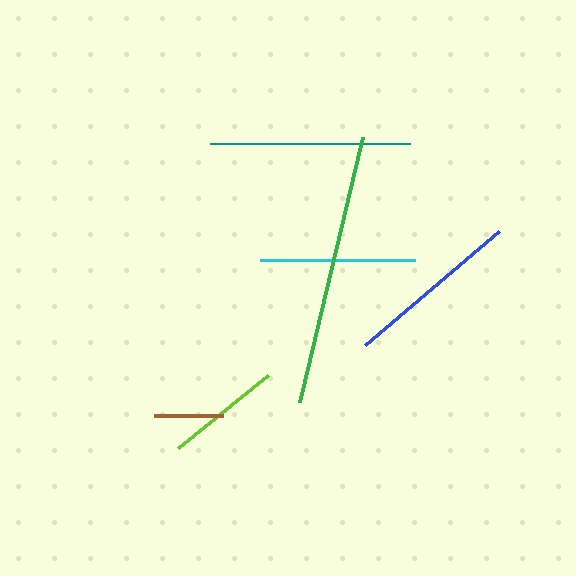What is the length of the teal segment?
The teal segment is approximately 201 pixels long.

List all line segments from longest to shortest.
From longest to shortest: green, teal, blue, cyan, lime, brown.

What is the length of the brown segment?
The brown segment is approximately 69 pixels long.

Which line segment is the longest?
The green line is the longest at approximately 273 pixels.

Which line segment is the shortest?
The brown line is the shortest at approximately 69 pixels.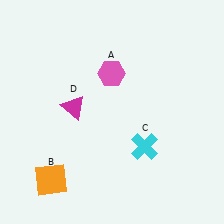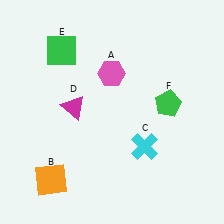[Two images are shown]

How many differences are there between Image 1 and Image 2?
There are 2 differences between the two images.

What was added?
A green square (E), a green pentagon (F) were added in Image 2.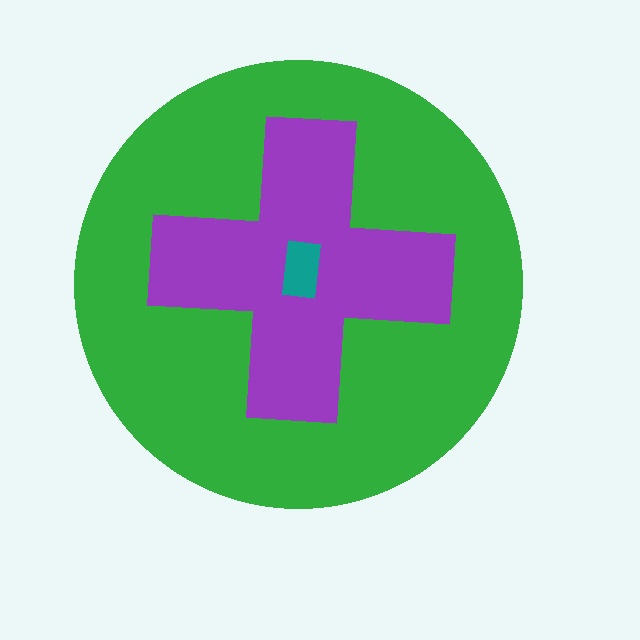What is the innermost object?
The teal rectangle.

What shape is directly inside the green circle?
The purple cross.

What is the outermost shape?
The green circle.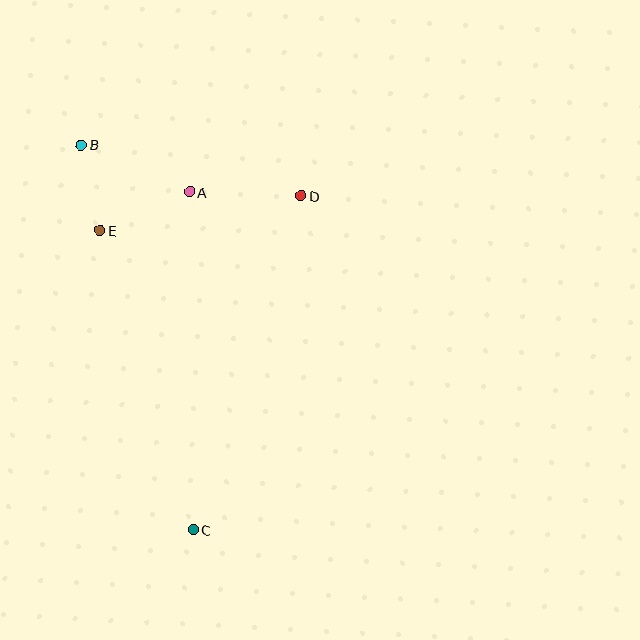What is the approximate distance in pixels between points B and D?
The distance between B and D is approximately 225 pixels.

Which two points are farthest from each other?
Points B and C are farthest from each other.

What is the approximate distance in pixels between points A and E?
The distance between A and E is approximately 98 pixels.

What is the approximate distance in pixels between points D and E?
The distance between D and E is approximately 204 pixels.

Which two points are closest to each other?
Points B and E are closest to each other.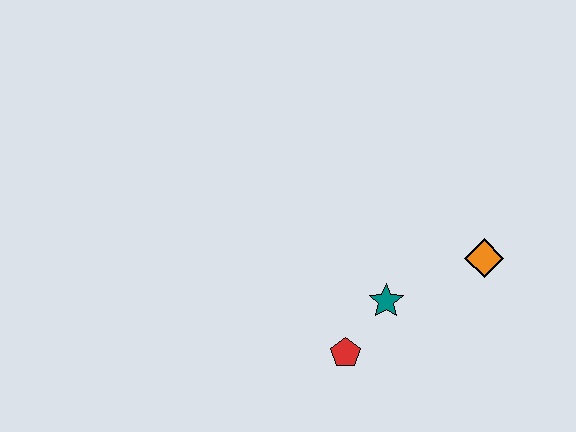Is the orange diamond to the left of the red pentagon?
No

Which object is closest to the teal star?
The red pentagon is closest to the teal star.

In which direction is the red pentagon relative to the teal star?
The red pentagon is below the teal star.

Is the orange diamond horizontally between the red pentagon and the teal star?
No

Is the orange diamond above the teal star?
Yes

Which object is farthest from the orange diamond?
The red pentagon is farthest from the orange diamond.